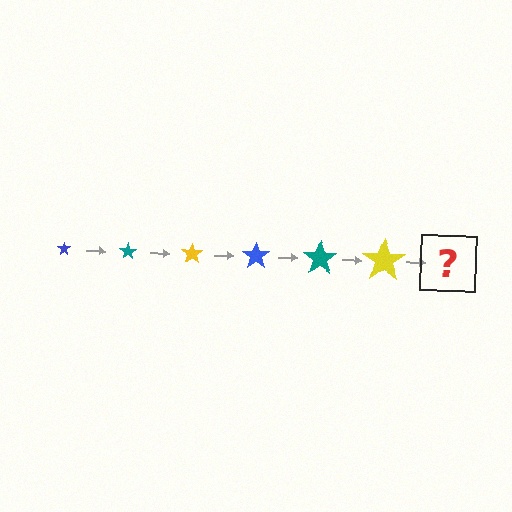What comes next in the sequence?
The next element should be a blue star, larger than the previous one.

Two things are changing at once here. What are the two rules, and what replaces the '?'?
The two rules are that the star grows larger each step and the color cycles through blue, teal, and yellow. The '?' should be a blue star, larger than the previous one.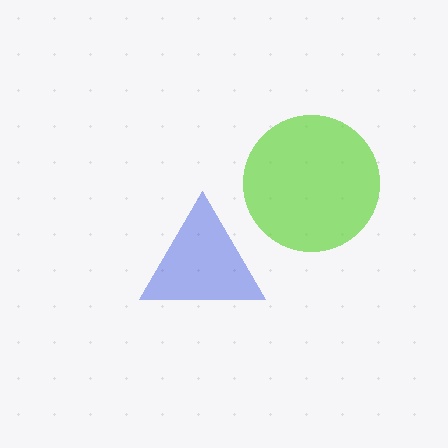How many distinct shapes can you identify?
There are 2 distinct shapes: a blue triangle, a lime circle.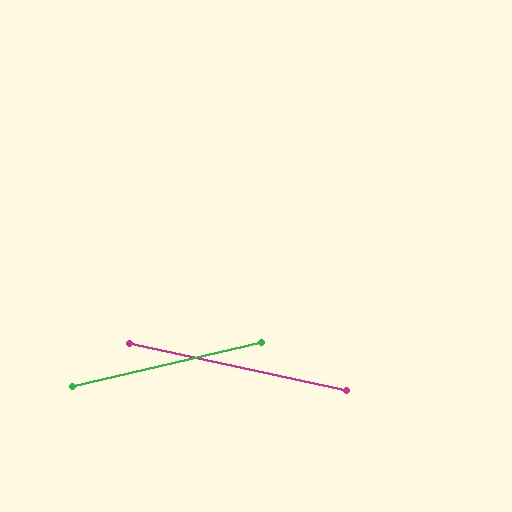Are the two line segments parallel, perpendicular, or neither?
Neither parallel nor perpendicular — they differ by about 25°.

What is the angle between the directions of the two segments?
Approximately 25 degrees.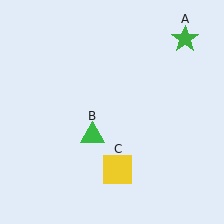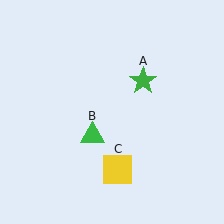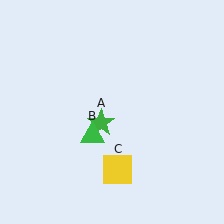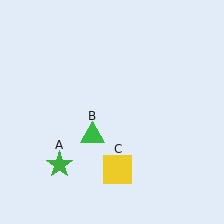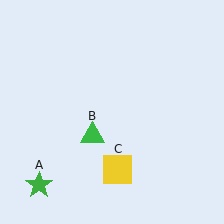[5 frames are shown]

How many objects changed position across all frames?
1 object changed position: green star (object A).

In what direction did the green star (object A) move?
The green star (object A) moved down and to the left.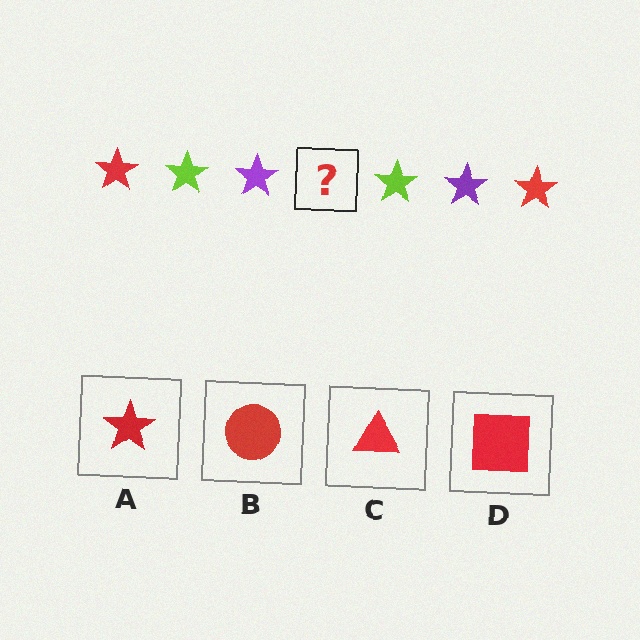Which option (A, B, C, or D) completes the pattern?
A.